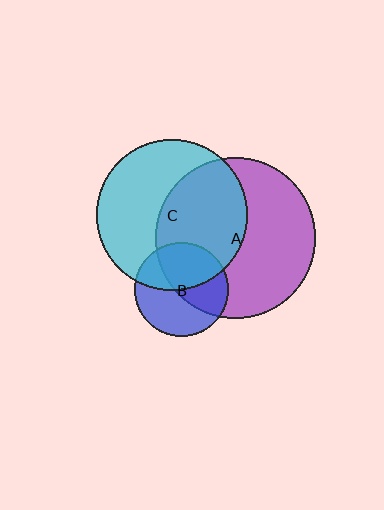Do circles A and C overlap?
Yes.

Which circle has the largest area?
Circle A (purple).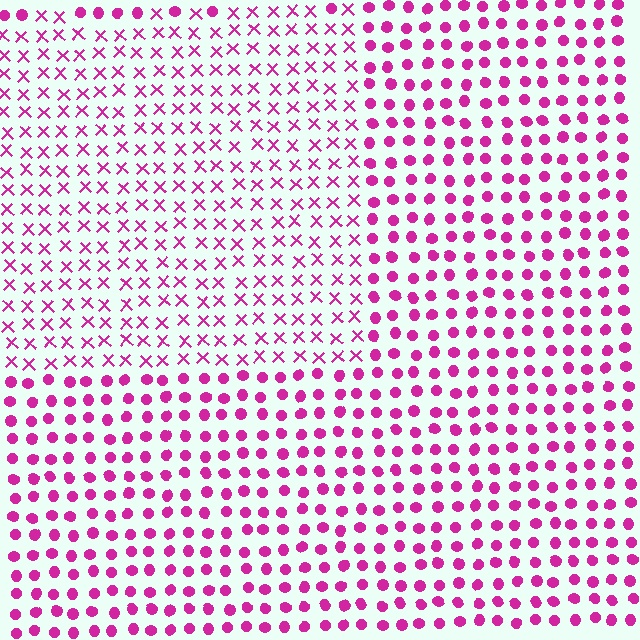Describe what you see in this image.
The image is filled with small magenta elements arranged in a uniform grid. A rectangle-shaped region contains X marks, while the surrounding area contains circles. The boundary is defined purely by the change in element shape.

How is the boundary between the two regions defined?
The boundary is defined by a change in element shape: X marks inside vs. circles outside. All elements share the same color and spacing.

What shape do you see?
I see a rectangle.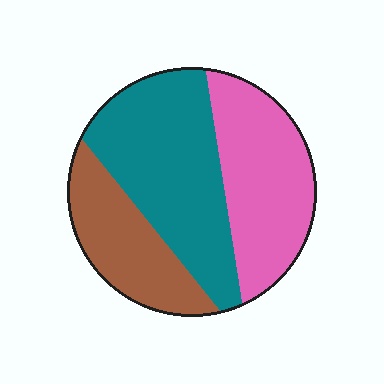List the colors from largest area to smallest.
From largest to smallest: teal, pink, brown.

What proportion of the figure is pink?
Pink covers about 35% of the figure.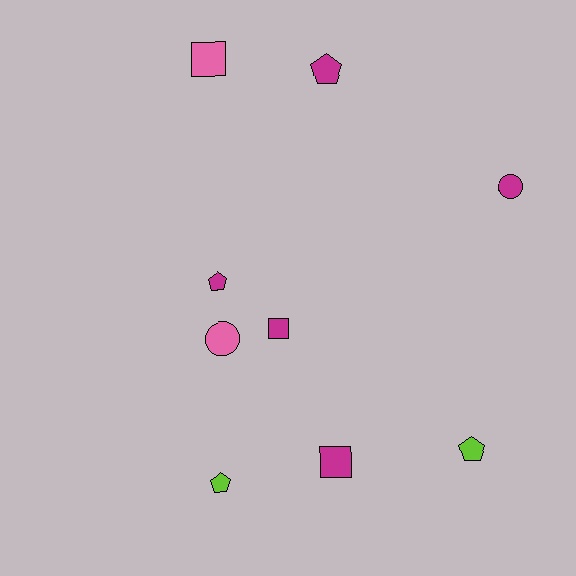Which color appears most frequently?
Magenta, with 5 objects.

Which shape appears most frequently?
Pentagon, with 4 objects.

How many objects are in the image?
There are 9 objects.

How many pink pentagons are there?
There are no pink pentagons.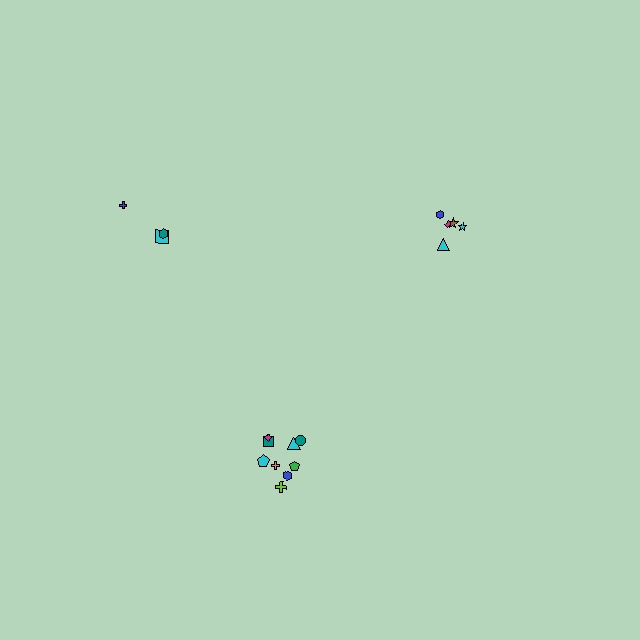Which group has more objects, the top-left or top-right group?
The top-right group.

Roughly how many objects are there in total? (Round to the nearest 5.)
Roughly 20 objects in total.